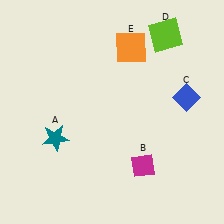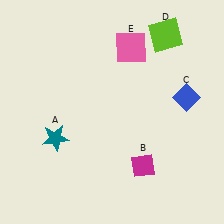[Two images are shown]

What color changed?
The square (E) changed from orange in Image 1 to pink in Image 2.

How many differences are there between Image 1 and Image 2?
There is 1 difference between the two images.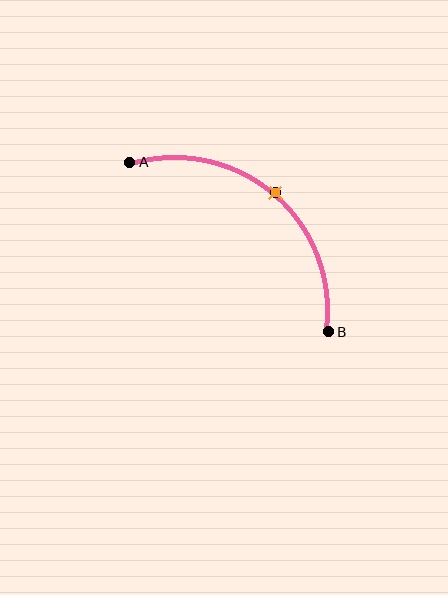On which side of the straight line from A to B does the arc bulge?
The arc bulges above and to the right of the straight line connecting A and B.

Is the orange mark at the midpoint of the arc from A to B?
Yes. The orange mark lies on the arc at equal arc-length from both A and B — it is the arc midpoint.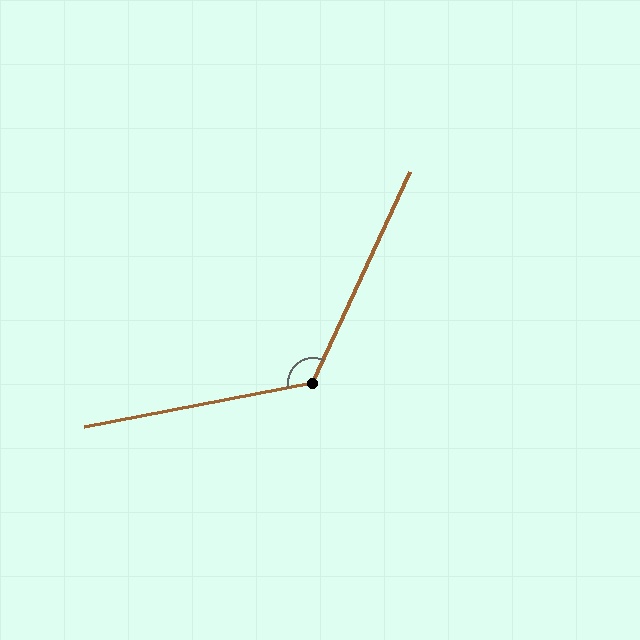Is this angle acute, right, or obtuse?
It is obtuse.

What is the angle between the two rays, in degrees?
Approximately 126 degrees.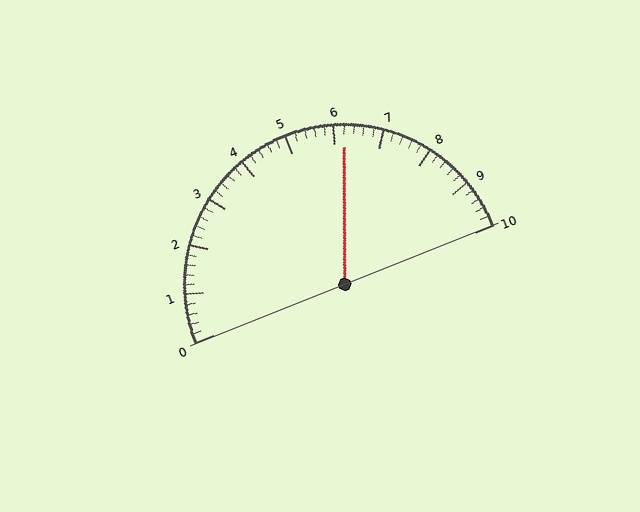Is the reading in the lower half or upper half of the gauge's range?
The reading is in the upper half of the range (0 to 10).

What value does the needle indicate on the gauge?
The needle indicates approximately 6.2.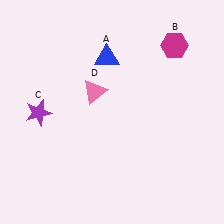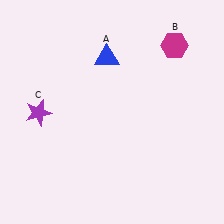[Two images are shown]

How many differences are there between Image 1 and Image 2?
There is 1 difference between the two images.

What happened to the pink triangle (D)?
The pink triangle (D) was removed in Image 2. It was in the top-left area of Image 1.